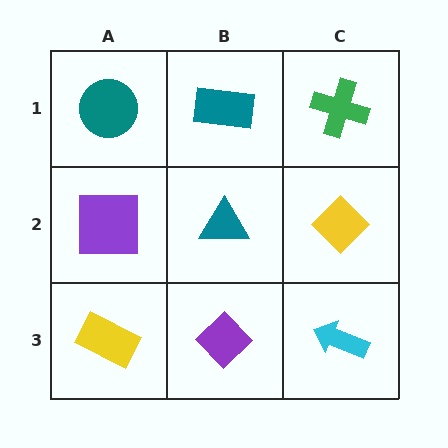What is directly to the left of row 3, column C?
A purple diamond.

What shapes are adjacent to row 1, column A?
A purple square (row 2, column A), a teal rectangle (row 1, column B).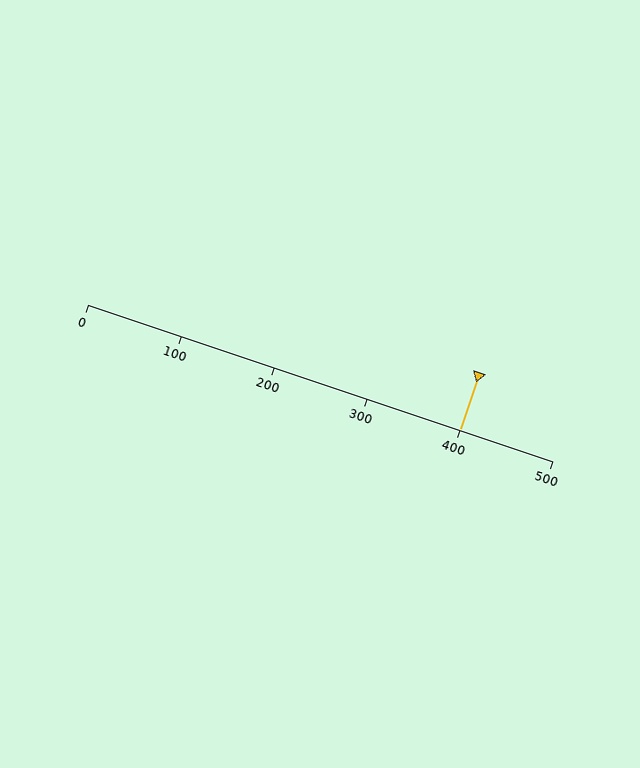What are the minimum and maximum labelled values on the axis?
The axis runs from 0 to 500.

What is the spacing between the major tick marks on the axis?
The major ticks are spaced 100 apart.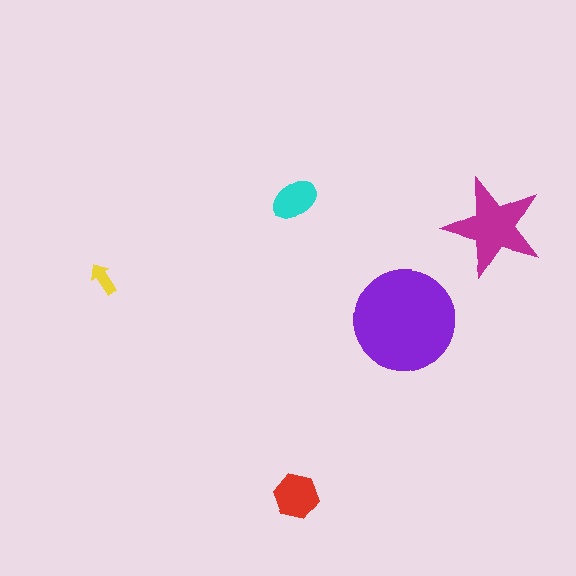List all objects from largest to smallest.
The purple circle, the magenta star, the red hexagon, the cyan ellipse, the yellow arrow.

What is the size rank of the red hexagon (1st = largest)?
3rd.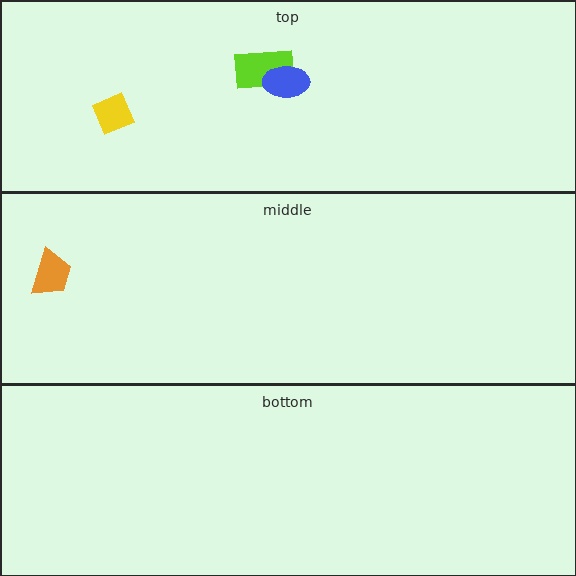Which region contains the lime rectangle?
The top region.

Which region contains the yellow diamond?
The top region.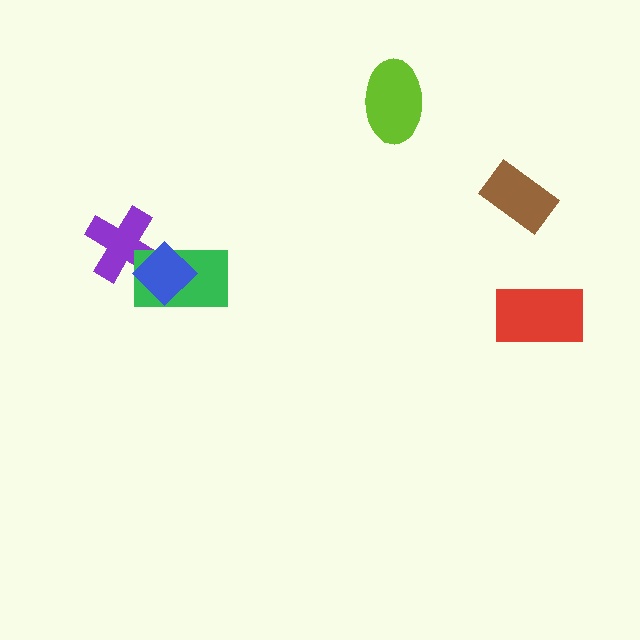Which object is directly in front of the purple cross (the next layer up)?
The green rectangle is directly in front of the purple cross.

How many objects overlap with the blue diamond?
2 objects overlap with the blue diamond.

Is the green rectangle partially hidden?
Yes, it is partially covered by another shape.